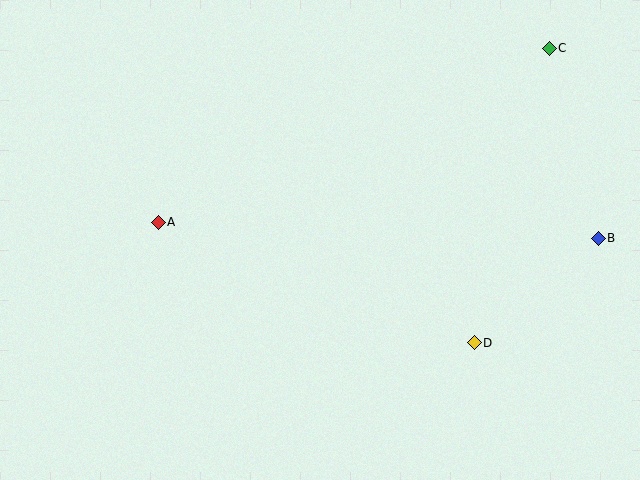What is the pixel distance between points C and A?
The distance between C and A is 428 pixels.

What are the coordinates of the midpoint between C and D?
The midpoint between C and D is at (512, 195).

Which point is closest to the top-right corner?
Point C is closest to the top-right corner.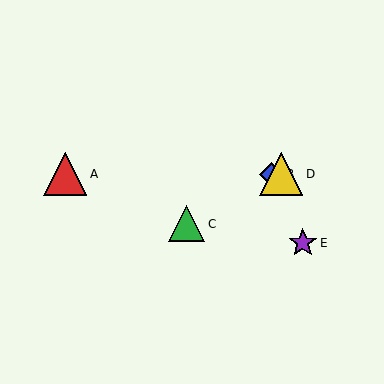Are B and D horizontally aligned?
Yes, both are at y≈174.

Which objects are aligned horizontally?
Objects A, B, D are aligned horizontally.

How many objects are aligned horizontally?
3 objects (A, B, D) are aligned horizontally.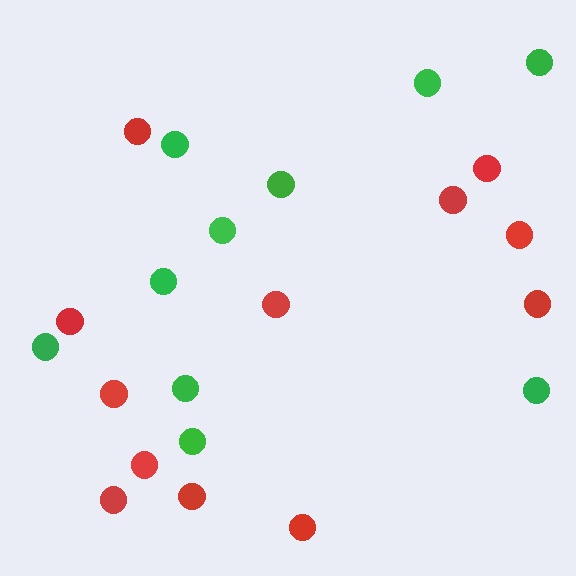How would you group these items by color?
There are 2 groups: one group of red circles (12) and one group of green circles (10).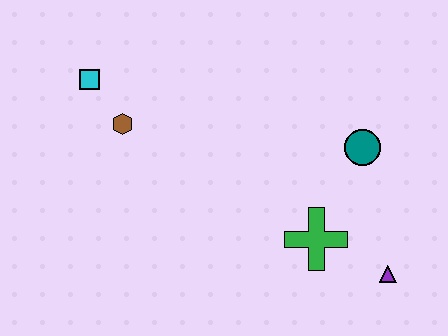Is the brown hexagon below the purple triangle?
No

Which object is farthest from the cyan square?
The purple triangle is farthest from the cyan square.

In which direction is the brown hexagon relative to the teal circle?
The brown hexagon is to the left of the teal circle.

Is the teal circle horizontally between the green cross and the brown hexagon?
No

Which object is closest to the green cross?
The purple triangle is closest to the green cross.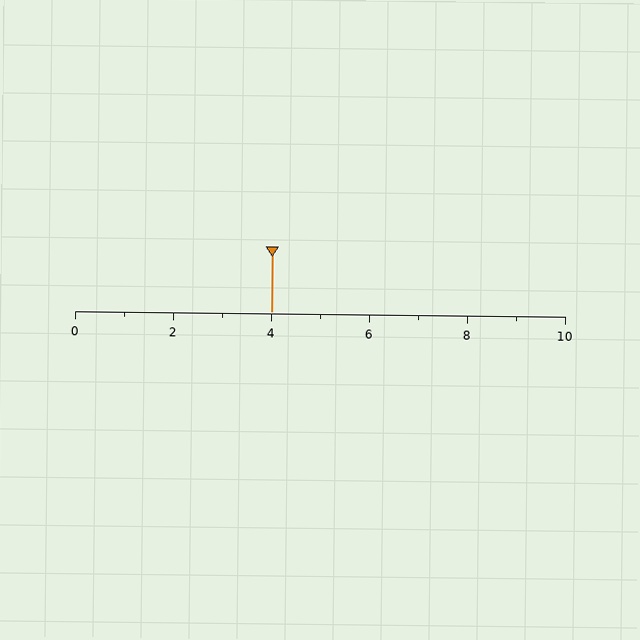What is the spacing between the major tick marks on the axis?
The major ticks are spaced 2 apart.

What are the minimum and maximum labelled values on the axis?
The axis runs from 0 to 10.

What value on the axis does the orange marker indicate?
The marker indicates approximately 4.